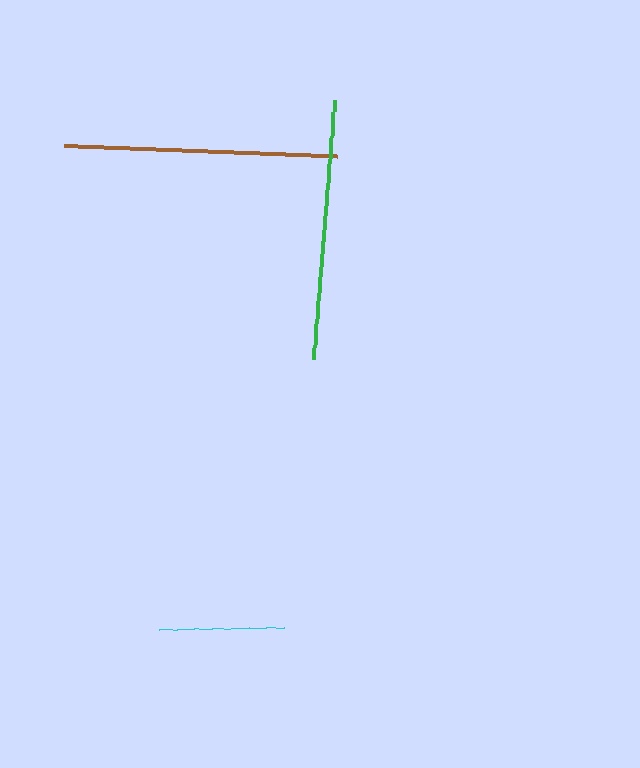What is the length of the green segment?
The green segment is approximately 260 pixels long.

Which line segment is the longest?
The brown line is the longest at approximately 273 pixels.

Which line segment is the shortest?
The cyan line is the shortest at approximately 124 pixels.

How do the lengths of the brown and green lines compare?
The brown and green lines are approximately the same length.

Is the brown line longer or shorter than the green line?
The brown line is longer than the green line.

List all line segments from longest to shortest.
From longest to shortest: brown, green, cyan.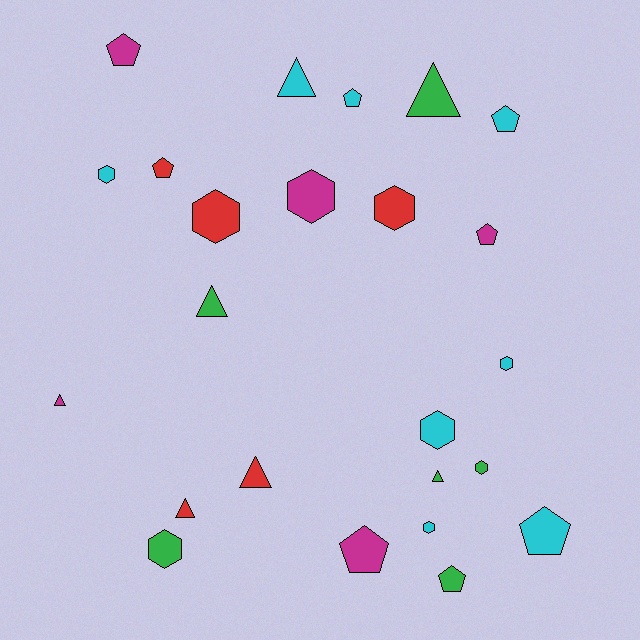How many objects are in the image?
There are 24 objects.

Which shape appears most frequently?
Hexagon, with 9 objects.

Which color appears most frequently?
Cyan, with 8 objects.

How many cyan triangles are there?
There is 1 cyan triangle.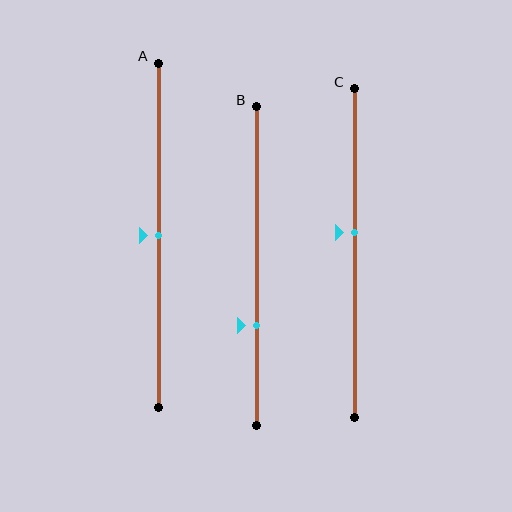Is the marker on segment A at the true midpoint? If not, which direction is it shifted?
Yes, the marker on segment A is at the true midpoint.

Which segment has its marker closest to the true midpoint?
Segment A has its marker closest to the true midpoint.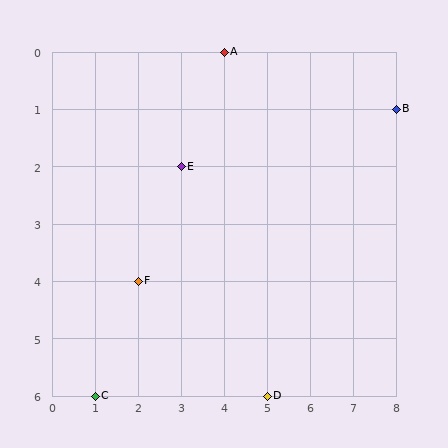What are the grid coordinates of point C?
Point C is at grid coordinates (1, 6).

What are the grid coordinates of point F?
Point F is at grid coordinates (2, 4).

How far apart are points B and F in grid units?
Points B and F are 6 columns and 3 rows apart (about 6.7 grid units diagonally).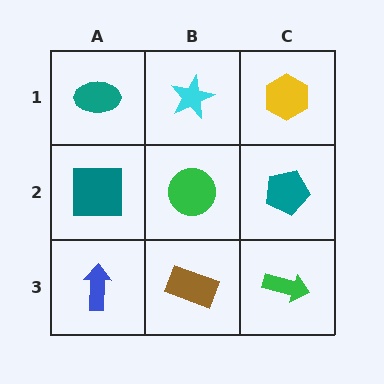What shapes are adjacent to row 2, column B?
A cyan star (row 1, column B), a brown rectangle (row 3, column B), a teal square (row 2, column A), a teal pentagon (row 2, column C).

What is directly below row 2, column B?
A brown rectangle.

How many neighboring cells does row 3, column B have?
3.